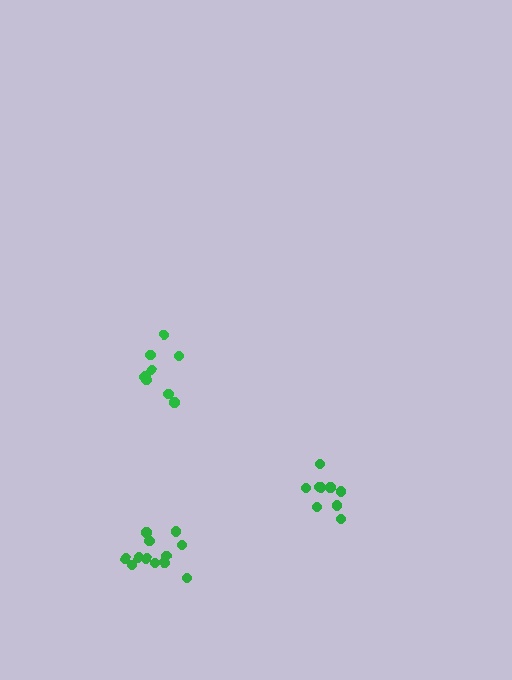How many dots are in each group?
Group 1: 9 dots, Group 2: 12 dots, Group 3: 9 dots (30 total).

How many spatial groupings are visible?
There are 3 spatial groupings.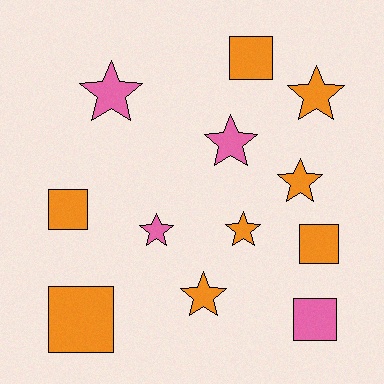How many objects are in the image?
There are 12 objects.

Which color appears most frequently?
Orange, with 8 objects.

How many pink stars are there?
There are 3 pink stars.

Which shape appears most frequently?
Star, with 7 objects.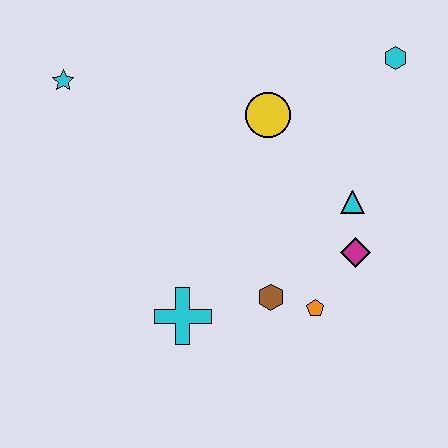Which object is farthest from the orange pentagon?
The cyan star is farthest from the orange pentagon.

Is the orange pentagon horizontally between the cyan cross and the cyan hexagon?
Yes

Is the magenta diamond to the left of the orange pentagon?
No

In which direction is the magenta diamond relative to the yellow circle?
The magenta diamond is below the yellow circle.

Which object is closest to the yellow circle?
The cyan triangle is closest to the yellow circle.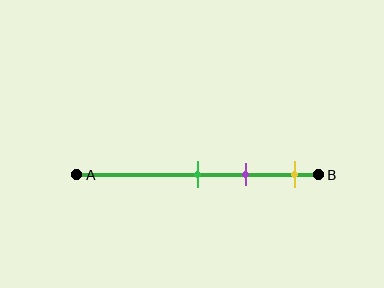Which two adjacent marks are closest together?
The green and purple marks are the closest adjacent pair.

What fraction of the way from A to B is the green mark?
The green mark is approximately 50% (0.5) of the way from A to B.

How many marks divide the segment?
There are 3 marks dividing the segment.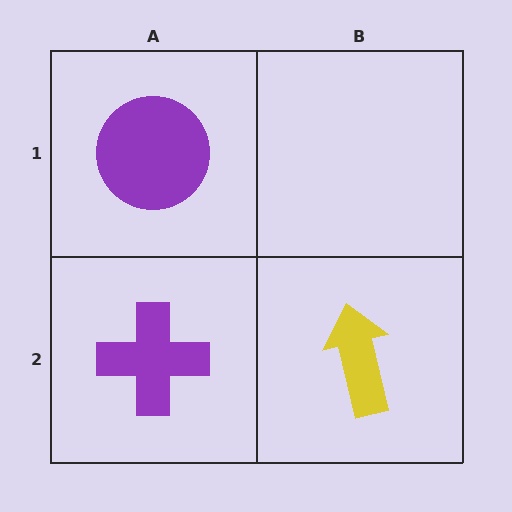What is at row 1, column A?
A purple circle.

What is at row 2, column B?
A yellow arrow.